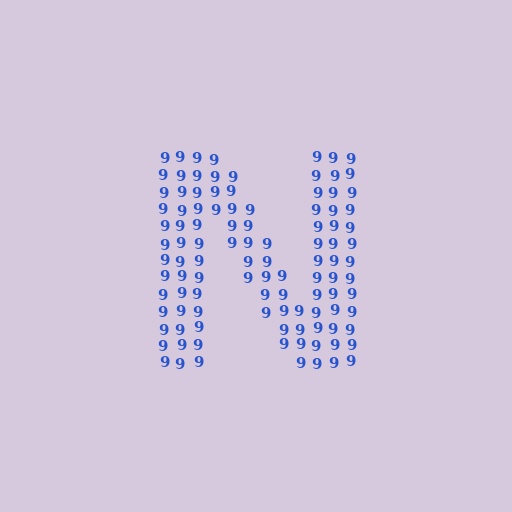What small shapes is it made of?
It is made of small digit 9's.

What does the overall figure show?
The overall figure shows the letter N.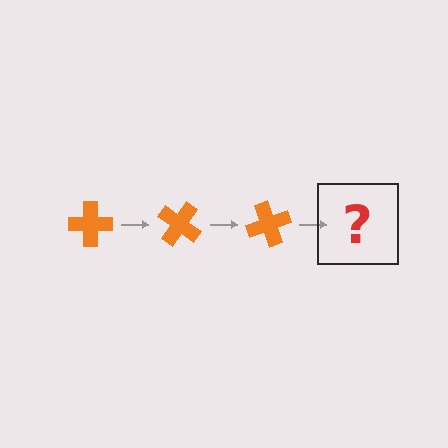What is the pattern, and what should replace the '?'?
The pattern is that the cross rotates 35 degrees each step. The '?' should be an orange cross rotated 105 degrees.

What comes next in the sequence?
The next element should be an orange cross rotated 105 degrees.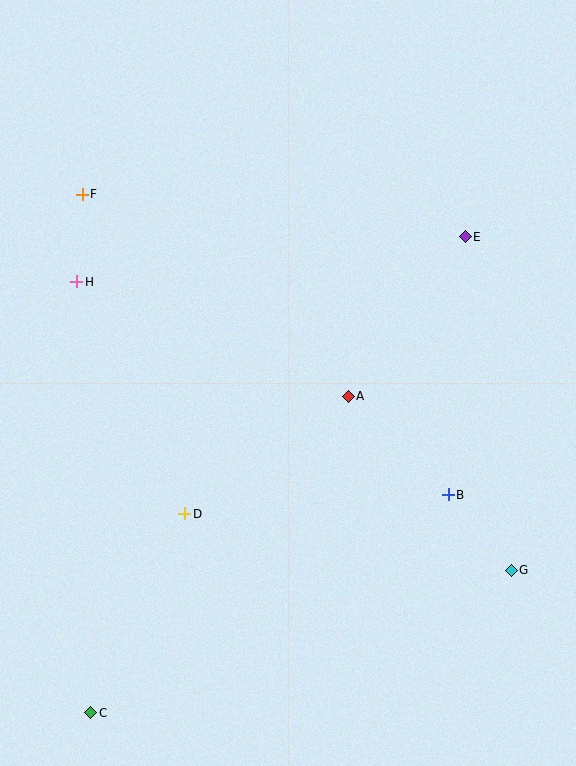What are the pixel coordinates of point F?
Point F is at (82, 194).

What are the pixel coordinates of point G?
Point G is at (511, 570).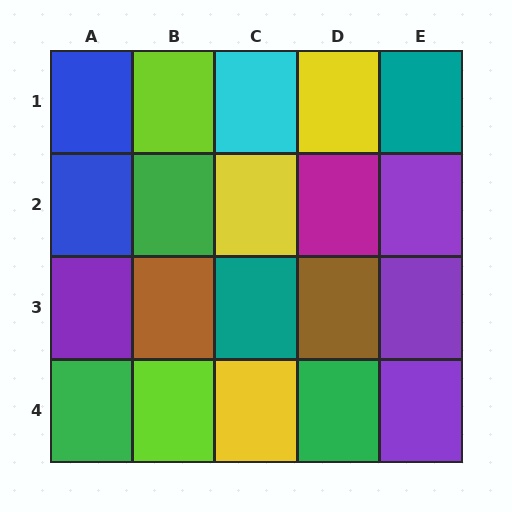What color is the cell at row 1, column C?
Cyan.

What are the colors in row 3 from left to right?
Purple, brown, teal, brown, purple.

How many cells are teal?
2 cells are teal.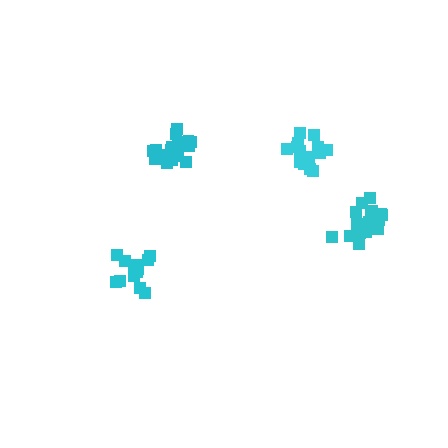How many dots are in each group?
Group 1: 19 dots, Group 2: 13 dots, Group 3: 16 dots, Group 4: 16 dots (64 total).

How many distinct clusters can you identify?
There are 4 distinct clusters.